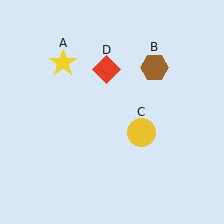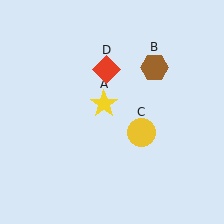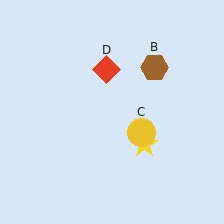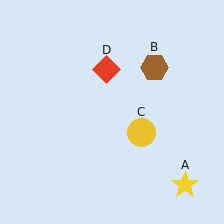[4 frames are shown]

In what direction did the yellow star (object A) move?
The yellow star (object A) moved down and to the right.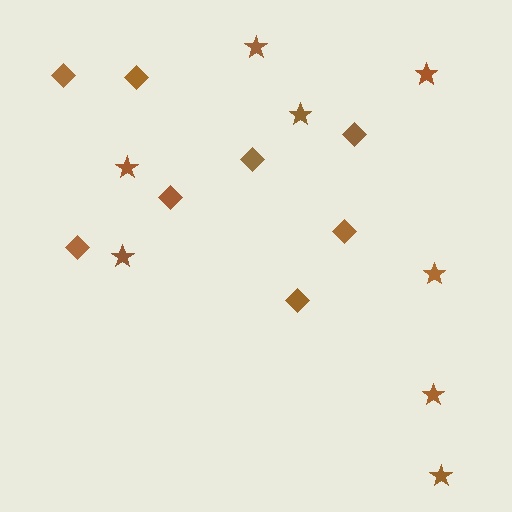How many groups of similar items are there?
There are 2 groups: one group of diamonds (8) and one group of stars (8).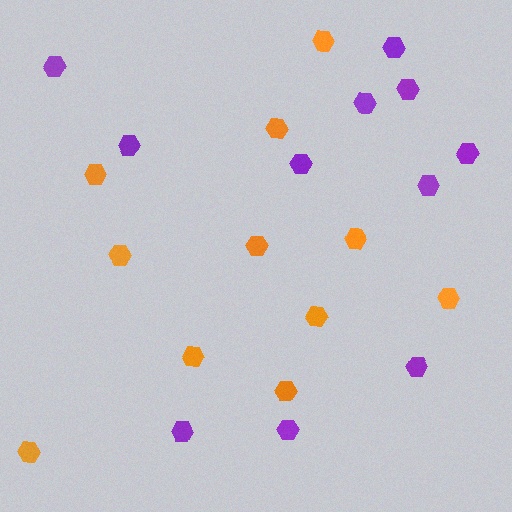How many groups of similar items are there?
There are 2 groups: one group of orange hexagons (11) and one group of purple hexagons (11).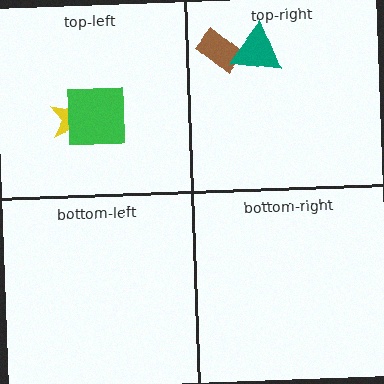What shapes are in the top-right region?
The brown rectangle, the teal triangle.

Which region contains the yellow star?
The top-left region.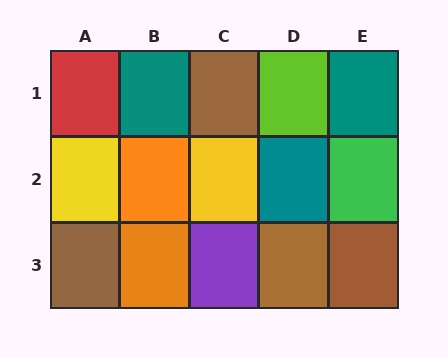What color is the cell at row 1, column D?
Lime.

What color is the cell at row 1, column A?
Red.